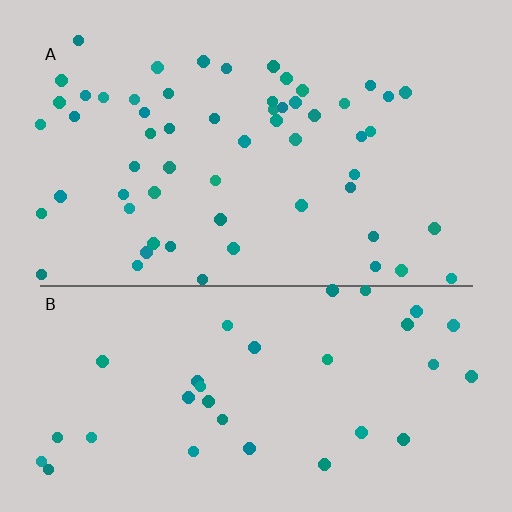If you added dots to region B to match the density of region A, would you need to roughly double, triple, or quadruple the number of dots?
Approximately double.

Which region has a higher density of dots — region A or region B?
A (the top).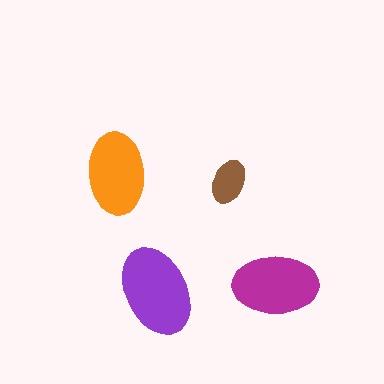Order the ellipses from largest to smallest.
the purple one, the magenta one, the orange one, the brown one.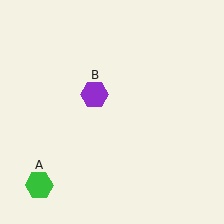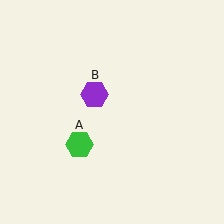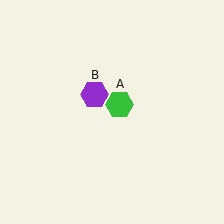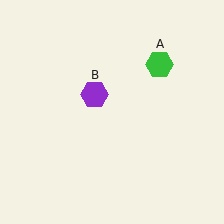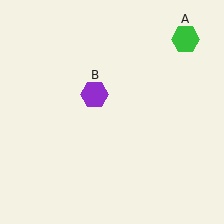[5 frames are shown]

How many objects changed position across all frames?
1 object changed position: green hexagon (object A).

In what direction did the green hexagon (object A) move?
The green hexagon (object A) moved up and to the right.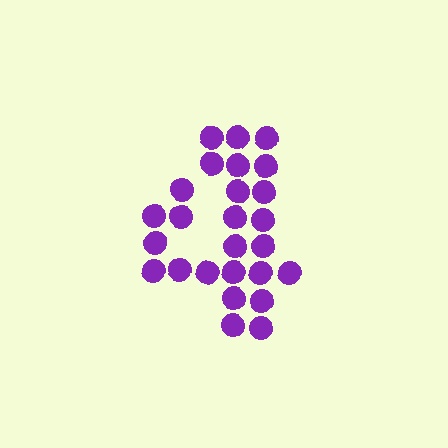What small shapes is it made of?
It is made of small circles.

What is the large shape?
The large shape is the digit 4.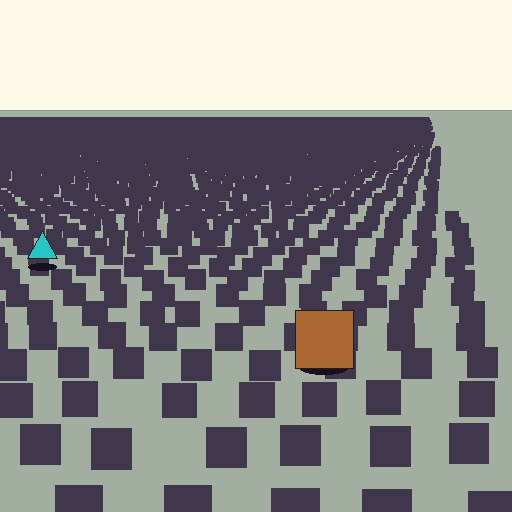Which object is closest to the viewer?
The brown square is closest. The texture marks near it are larger and more spread out.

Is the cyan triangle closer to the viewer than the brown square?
No. The brown square is closer — you can tell from the texture gradient: the ground texture is coarser near it.